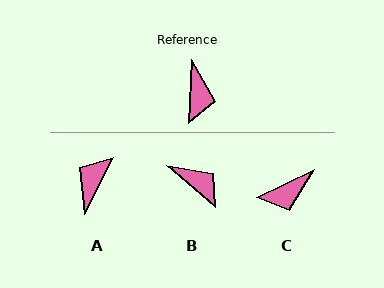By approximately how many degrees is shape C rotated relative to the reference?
Approximately 61 degrees clockwise.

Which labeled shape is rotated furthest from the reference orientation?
A, about 156 degrees away.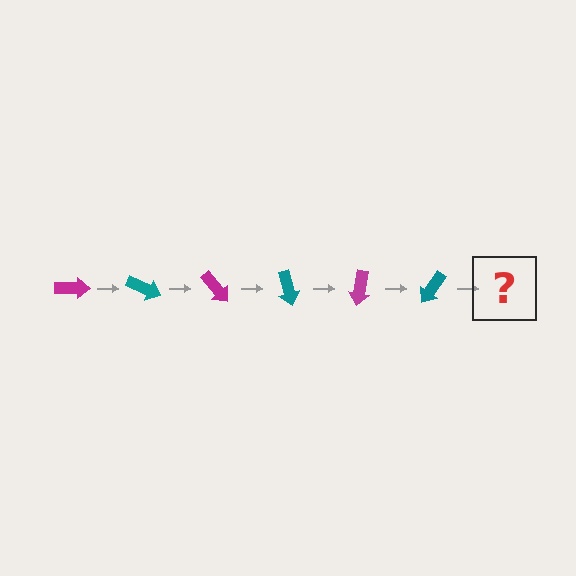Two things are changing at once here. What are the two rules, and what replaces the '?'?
The two rules are that it rotates 25 degrees each step and the color cycles through magenta and teal. The '?' should be a magenta arrow, rotated 150 degrees from the start.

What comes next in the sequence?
The next element should be a magenta arrow, rotated 150 degrees from the start.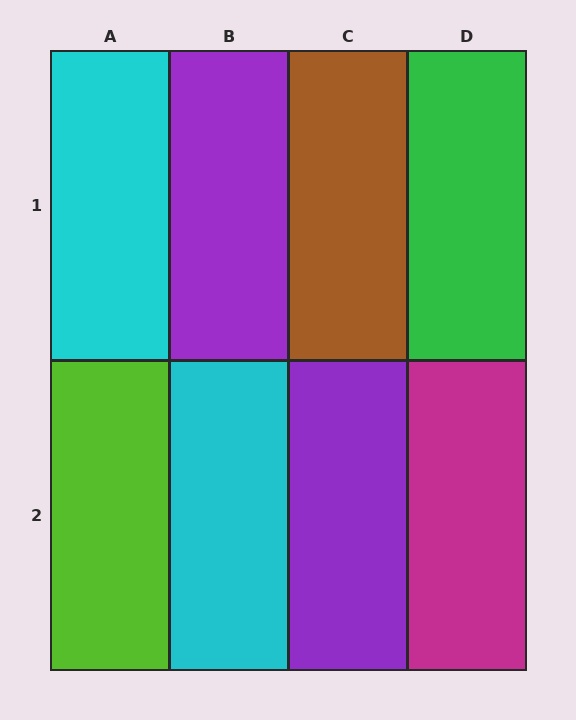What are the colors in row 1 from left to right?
Cyan, purple, brown, green.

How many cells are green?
1 cell is green.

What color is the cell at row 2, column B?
Cyan.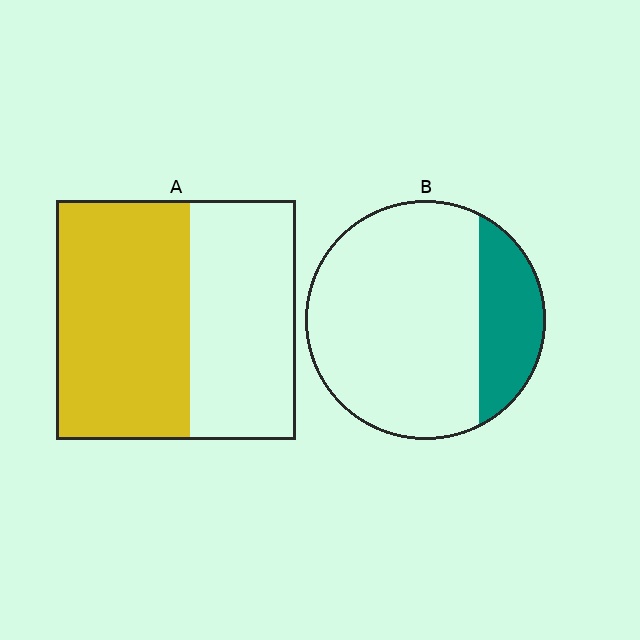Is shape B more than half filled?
No.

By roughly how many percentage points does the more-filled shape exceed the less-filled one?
By roughly 35 percentage points (A over B).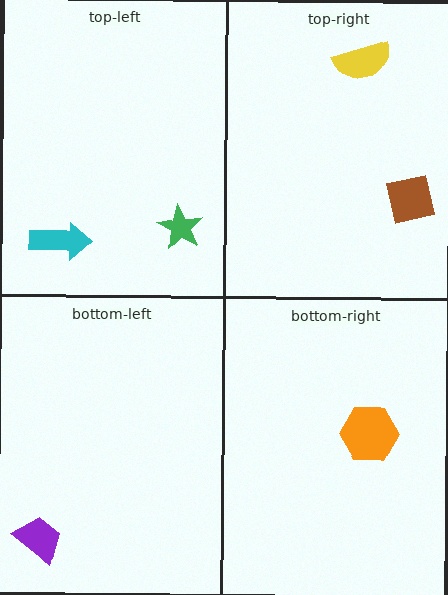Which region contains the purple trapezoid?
The bottom-left region.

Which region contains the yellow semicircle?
The top-right region.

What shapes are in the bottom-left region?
The purple trapezoid.